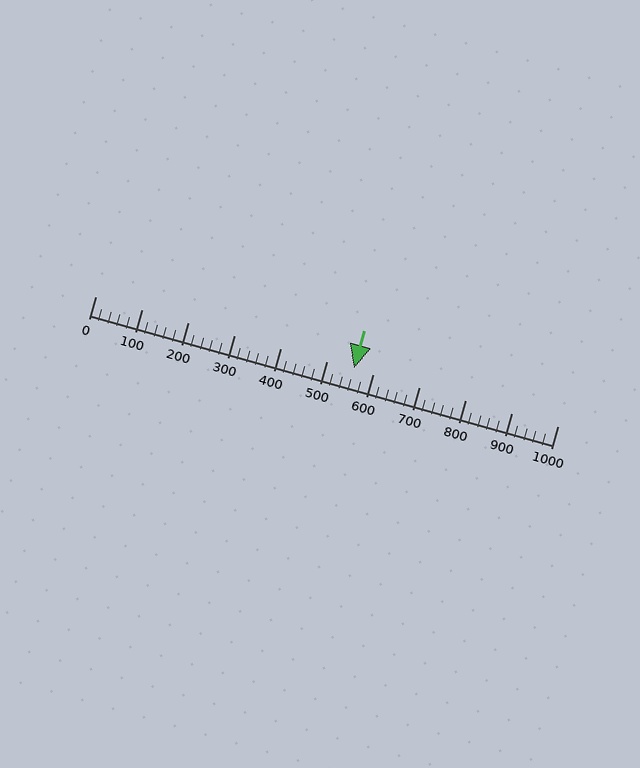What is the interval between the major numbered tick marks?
The major tick marks are spaced 100 units apart.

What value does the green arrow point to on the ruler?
The green arrow points to approximately 560.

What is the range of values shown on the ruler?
The ruler shows values from 0 to 1000.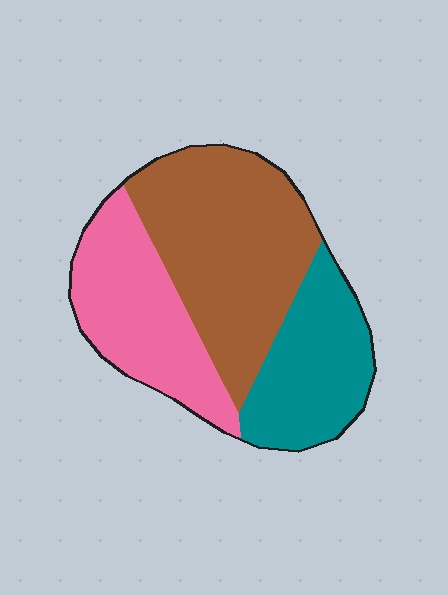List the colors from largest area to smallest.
From largest to smallest: brown, pink, teal.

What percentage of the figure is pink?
Pink takes up about one third (1/3) of the figure.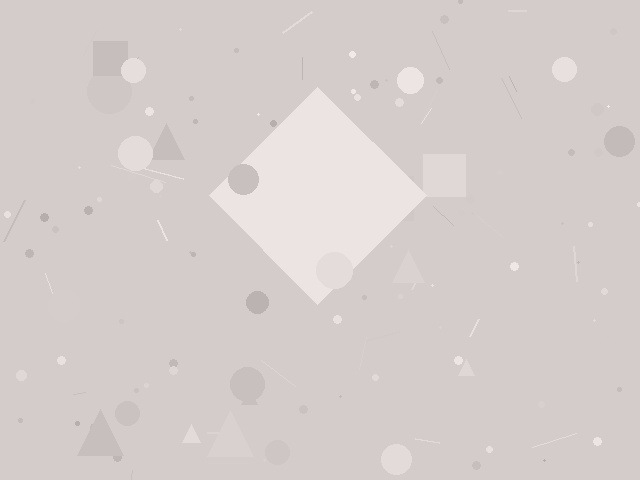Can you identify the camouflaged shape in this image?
The camouflaged shape is a diamond.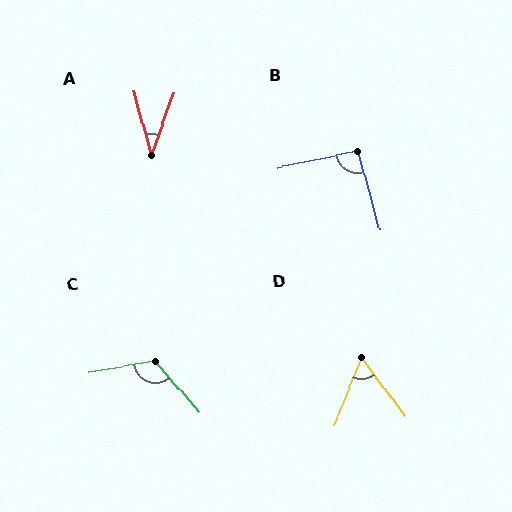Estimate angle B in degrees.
Approximately 93 degrees.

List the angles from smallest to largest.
A (35°), D (58°), B (93°), C (121°).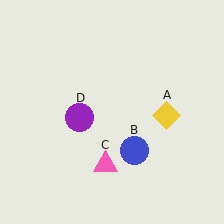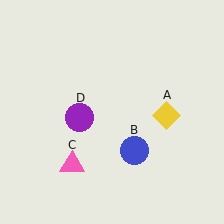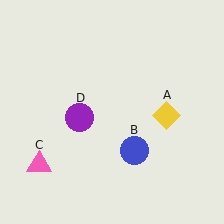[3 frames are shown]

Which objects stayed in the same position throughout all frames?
Yellow diamond (object A) and blue circle (object B) and purple circle (object D) remained stationary.